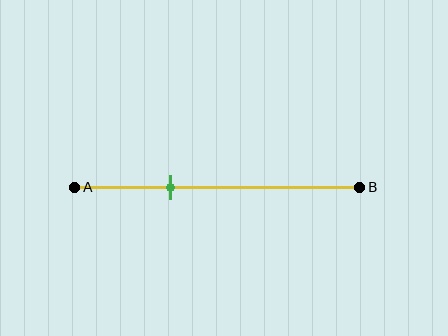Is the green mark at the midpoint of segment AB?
No, the mark is at about 35% from A, not at the 50% midpoint.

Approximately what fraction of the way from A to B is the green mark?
The green mark is approximately 35% of the way from A to B.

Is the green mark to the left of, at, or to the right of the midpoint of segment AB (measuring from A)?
The green mark is to the left of the midpoint of segment AB.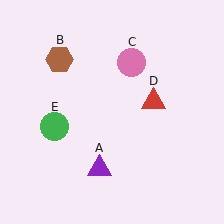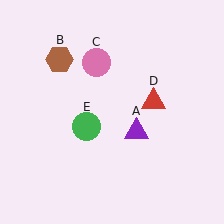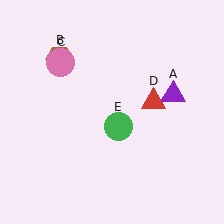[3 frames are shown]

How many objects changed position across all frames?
3 objects changed position: purple triangle (object A), pink circle (object C), green circle (object E).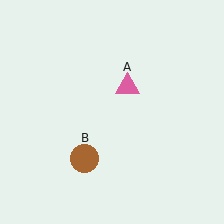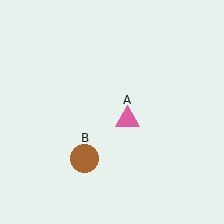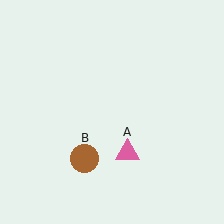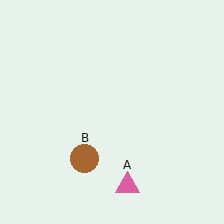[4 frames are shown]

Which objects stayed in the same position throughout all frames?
Brown circle (object B) remained stationary.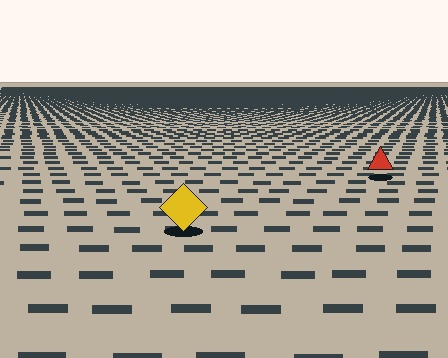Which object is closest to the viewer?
The yellow diamond is closest. The texture marks near it are larger and more spread out.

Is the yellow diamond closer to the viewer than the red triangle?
Yes. The yellow diamond is closer — you can tell from the texture gradient: the ground texture is coarser near it.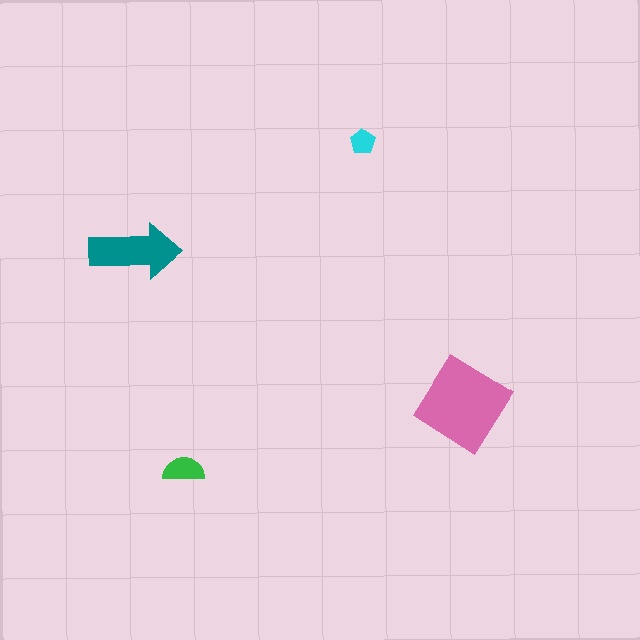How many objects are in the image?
There are 4 objects in the image.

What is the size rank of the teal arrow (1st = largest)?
2nd.